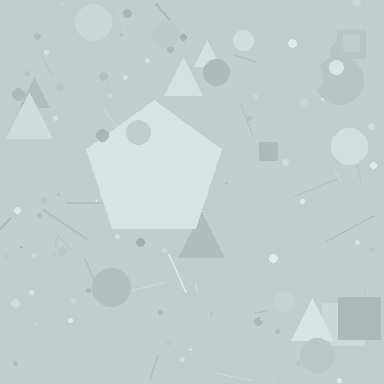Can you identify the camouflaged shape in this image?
The camouflaged shape is a pentagon.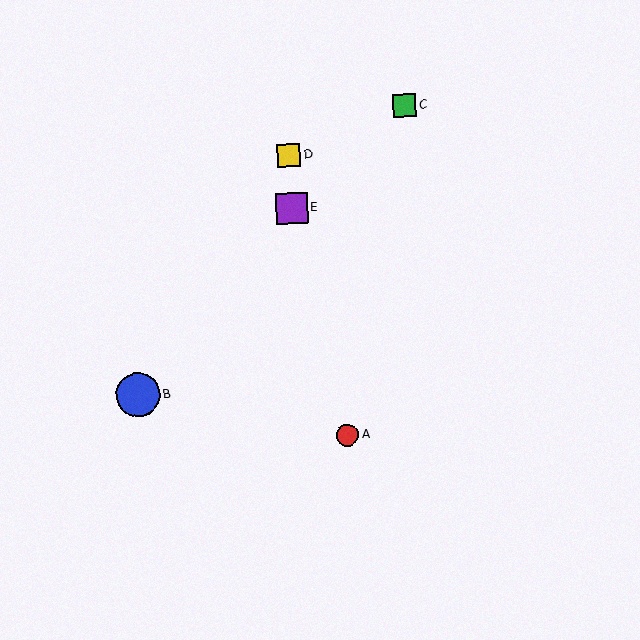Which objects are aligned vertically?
Objects D, E are aligned vertically.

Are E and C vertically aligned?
No, E is at x≈292 and C is at x≈404.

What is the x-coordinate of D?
Object D is at x≈289.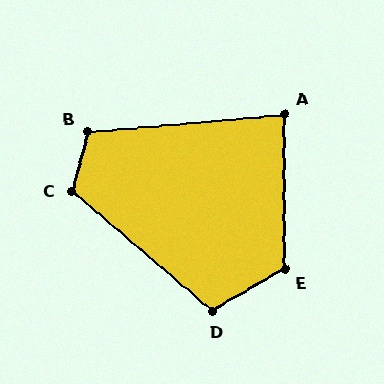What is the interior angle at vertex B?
Approximately 110 degrees (obtuse).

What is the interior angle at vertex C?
Approximately 115 degrees (obtuse).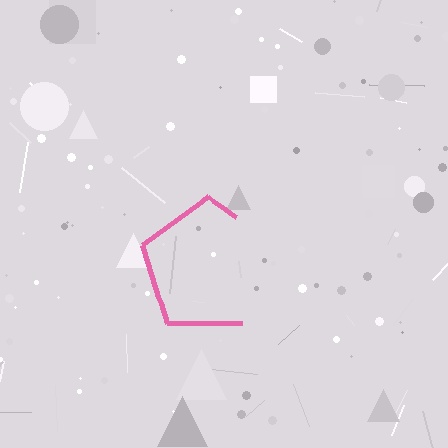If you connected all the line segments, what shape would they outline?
They would outline a pentagon.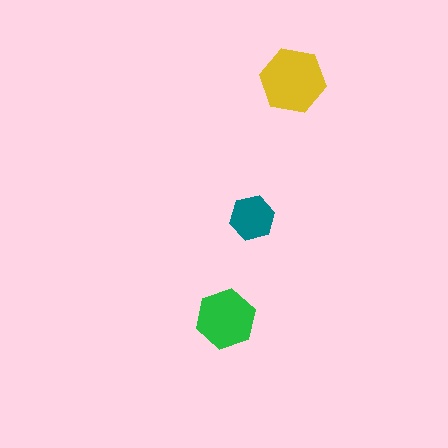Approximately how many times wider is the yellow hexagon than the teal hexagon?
About 1.5 times wider.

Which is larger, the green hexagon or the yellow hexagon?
The yellow one.